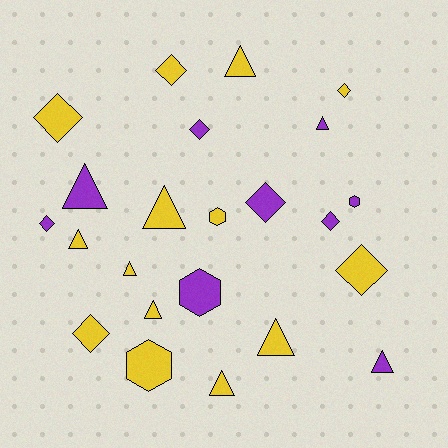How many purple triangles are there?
There are 3 purple triangles.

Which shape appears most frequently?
Triangle, with 10 objects.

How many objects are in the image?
There are 23 objects.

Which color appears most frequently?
Yellow, with 14 objects.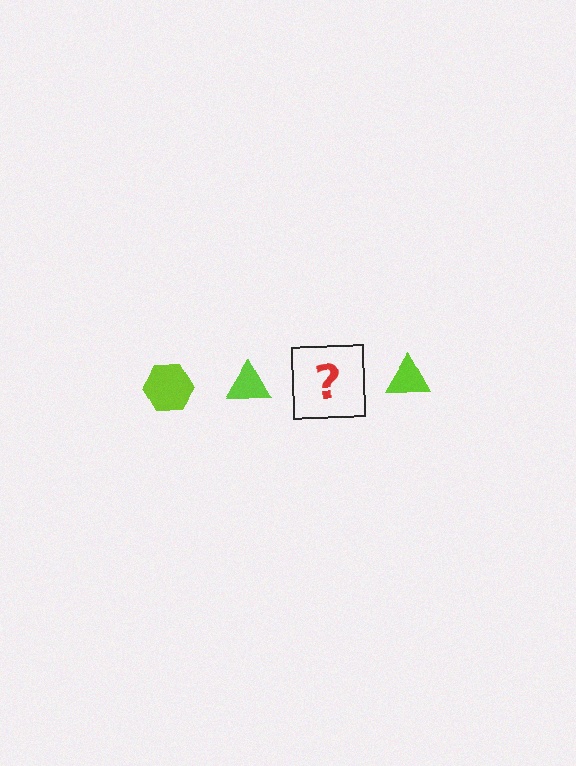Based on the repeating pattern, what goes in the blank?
The blank should be a lime hexagon.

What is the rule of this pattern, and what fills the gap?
The rule is that the pattern cycles through hexagon, triangle shapes in lime. The gap should be filled with a lime hexagon.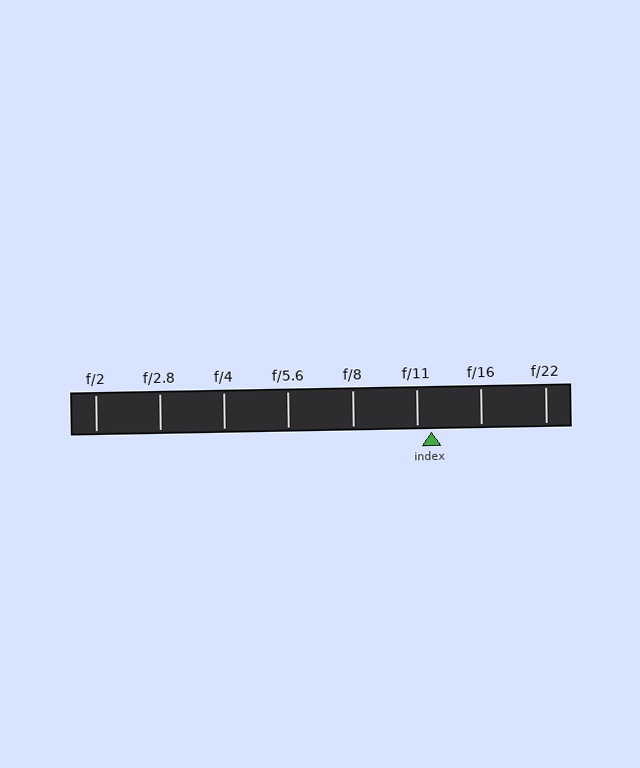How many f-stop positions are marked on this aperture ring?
There are 8 f-stop positions marked.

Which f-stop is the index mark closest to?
The index mark is closest to f/11.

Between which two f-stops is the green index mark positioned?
The index mark is between f/11 and f/16.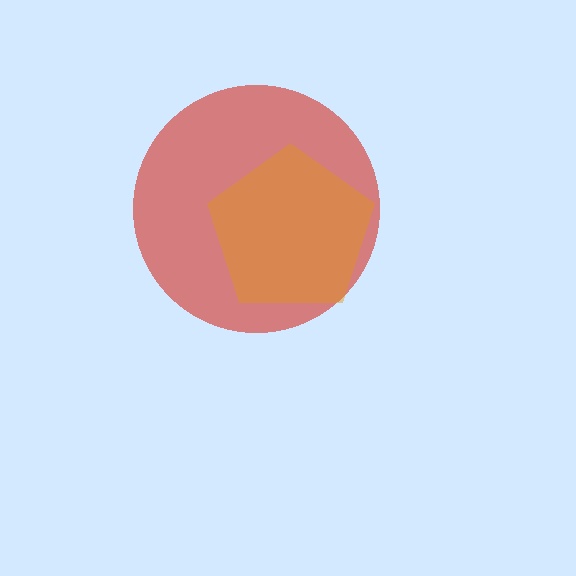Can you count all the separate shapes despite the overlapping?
Yes, there are 2 separate shapes.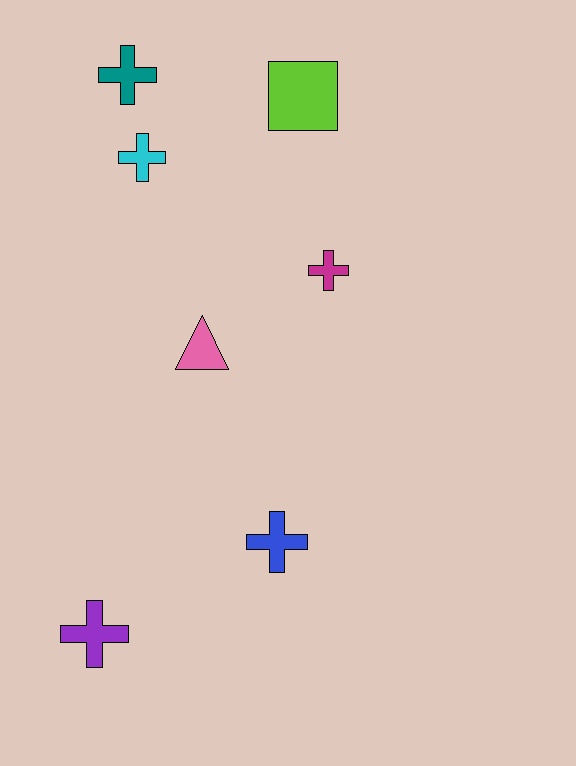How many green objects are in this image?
There are no green objects.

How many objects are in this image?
There are 7 objects.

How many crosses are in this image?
There are 5 crosses.